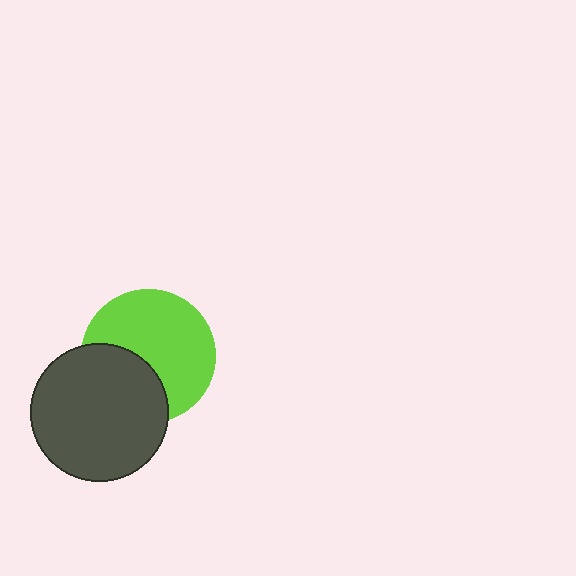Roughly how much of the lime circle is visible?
About half of it is visible (roughly 65%).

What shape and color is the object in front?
The object in front is a dark gray circle.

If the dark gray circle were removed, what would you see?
You would see the complete lime circle.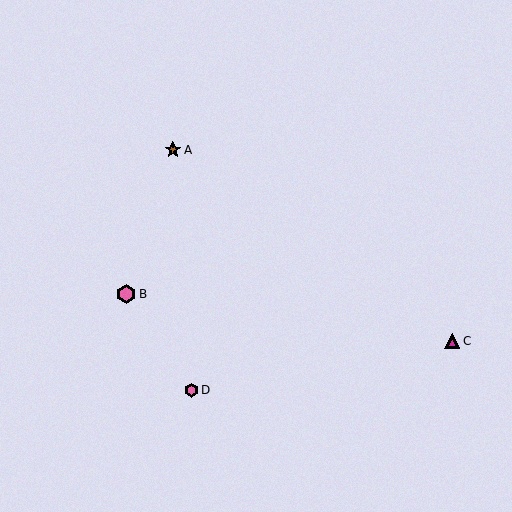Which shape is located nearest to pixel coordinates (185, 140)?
The brown star (labeled A) at (173, 150) is nearest to that location.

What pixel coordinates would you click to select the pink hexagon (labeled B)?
Click at (126, 294) to select the pink hexagon B.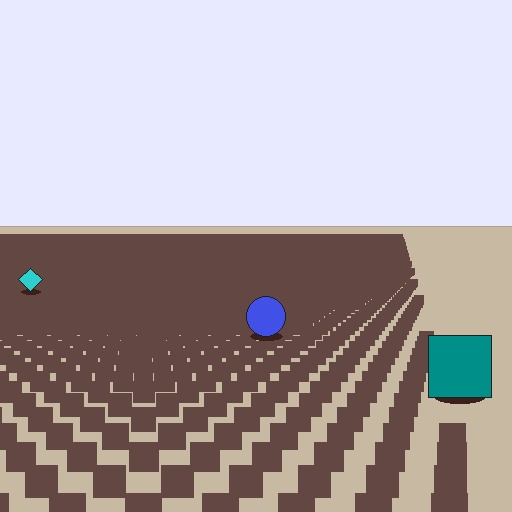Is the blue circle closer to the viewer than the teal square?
No. The teal square is closer — you can tell from the texture gradient: the ground texture is coarser near it.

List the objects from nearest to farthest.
From nearest to farthest: the teal square, the blue circle, the cyan diamond.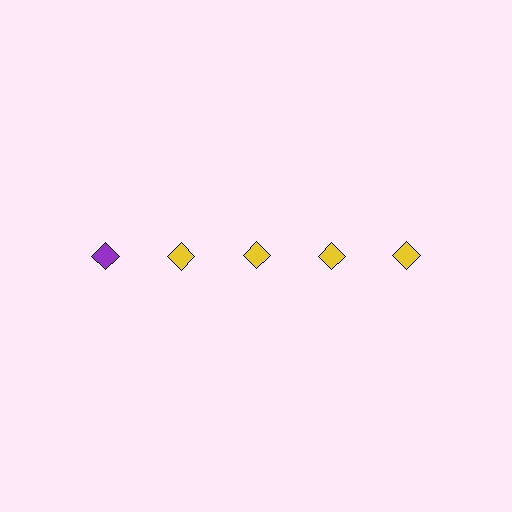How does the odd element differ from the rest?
It has a different color: purple instead of yellow.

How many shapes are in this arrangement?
There are 5 shapes arranged in a grid pattern.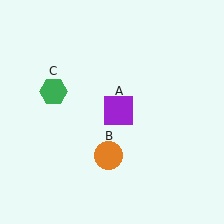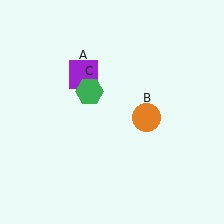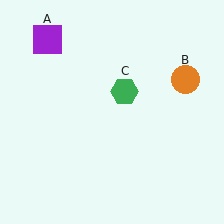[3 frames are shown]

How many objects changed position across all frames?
3 objects changed position: purple square (object A), orange circle (object B), green hexagon (object C).